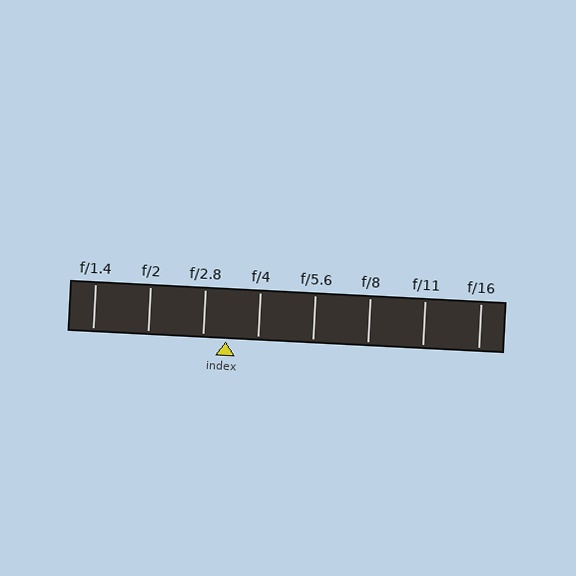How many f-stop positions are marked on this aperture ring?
There are 8 f-stop positions marked.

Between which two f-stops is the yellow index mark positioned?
The index mark is between f/2.8 and f/4.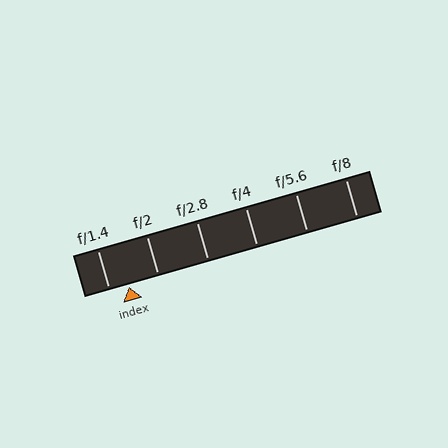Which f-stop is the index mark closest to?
The index mark is closest to f/1.4.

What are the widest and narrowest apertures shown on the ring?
The widest aperture shown is f/1.4 and the narrowest is f/8.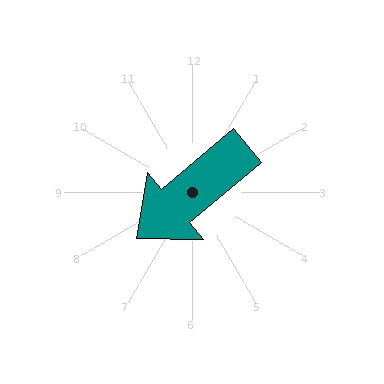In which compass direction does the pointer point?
Southwest.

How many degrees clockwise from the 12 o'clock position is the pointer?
Approximately 230 degrees.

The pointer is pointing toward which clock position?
Roughly 8 o'clock.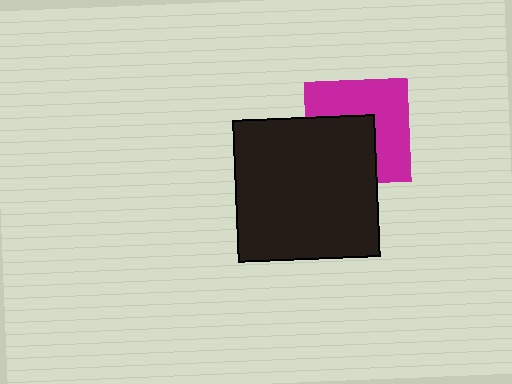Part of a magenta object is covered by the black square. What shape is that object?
It is a square.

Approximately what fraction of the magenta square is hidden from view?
Roughly 44% of the magenta square is hidden behind the black square.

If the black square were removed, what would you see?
You would see the complete magenta square.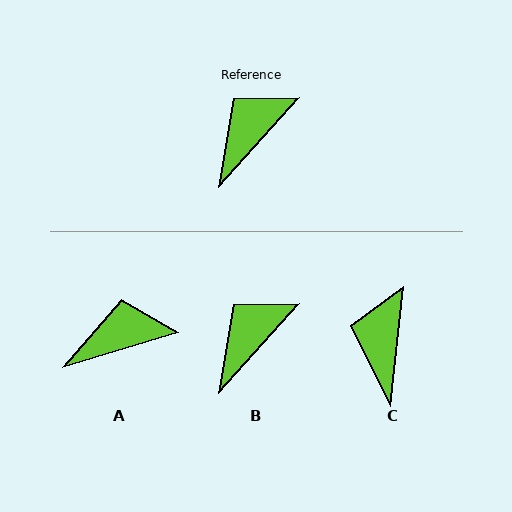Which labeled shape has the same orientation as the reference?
B.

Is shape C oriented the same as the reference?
No, it is off by about 36 degrees.